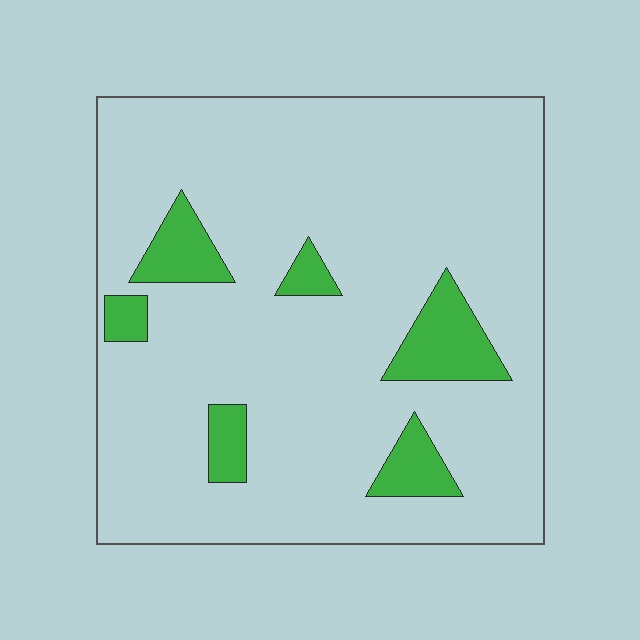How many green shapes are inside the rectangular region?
6.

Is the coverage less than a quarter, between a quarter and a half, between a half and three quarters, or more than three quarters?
Less than a quarter.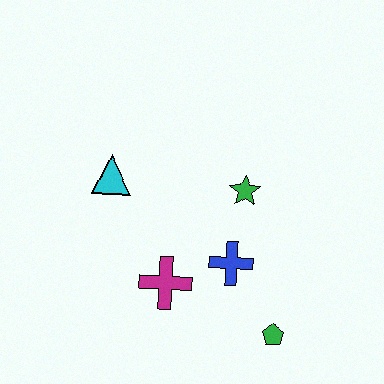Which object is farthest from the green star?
The green pentagon is farthest from the green star.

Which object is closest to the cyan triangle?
The magenta cross is closest to the cyan triangle.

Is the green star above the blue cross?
Yes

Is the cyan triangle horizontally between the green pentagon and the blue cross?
No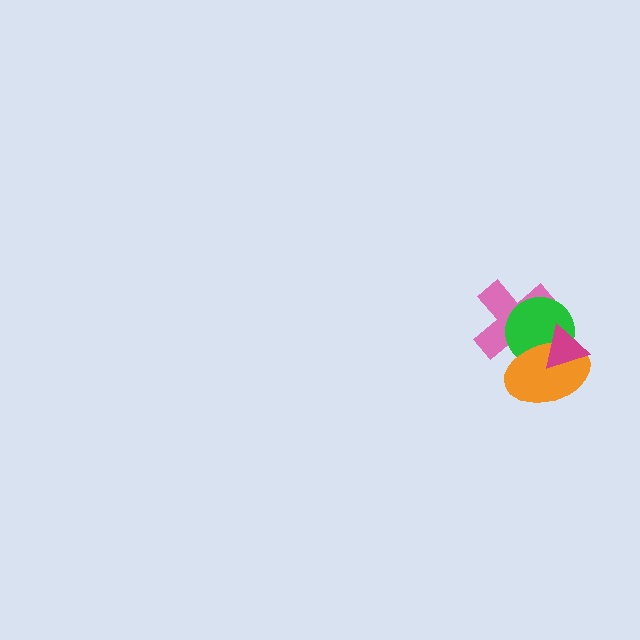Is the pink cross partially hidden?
Yes, it is partially covered by another shape.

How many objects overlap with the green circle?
3 objects overlap with the green circle.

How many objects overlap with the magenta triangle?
3 objects overlap with the magenta triangle.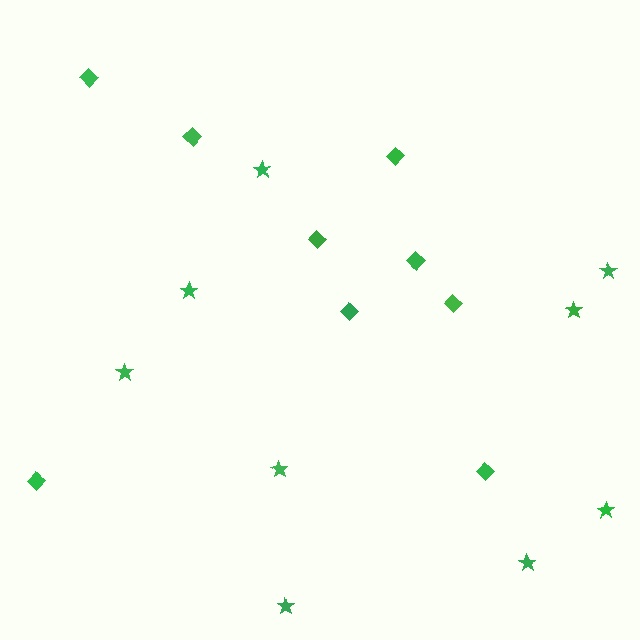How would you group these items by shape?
There are 2 groups: one group of diamonds (9) and one group of stars (9).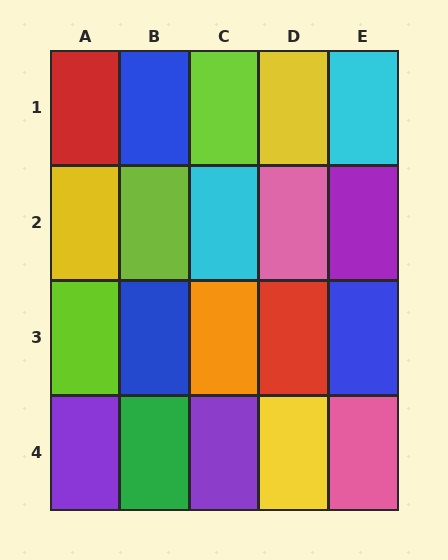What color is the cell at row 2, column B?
Lime.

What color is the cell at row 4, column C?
Purple.